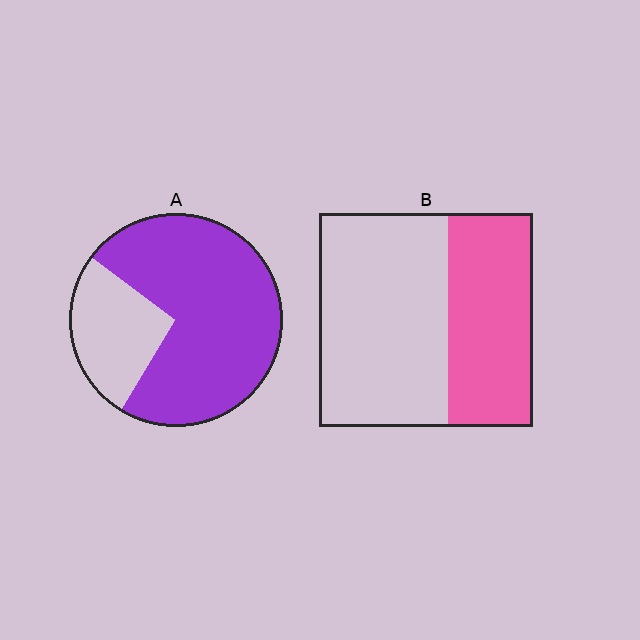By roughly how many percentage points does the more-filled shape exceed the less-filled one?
By roughly 35 percentage points (A over B).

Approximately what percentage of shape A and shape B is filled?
A is approximately 75% and B is approximately 40%.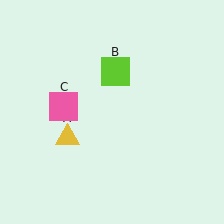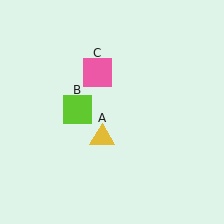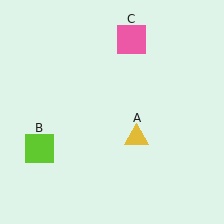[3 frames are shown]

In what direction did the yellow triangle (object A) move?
The yellow triangle (object A) moved right.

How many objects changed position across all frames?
3 objects changed position: yellow triangle (object A), lime square (object B), pink square (object C).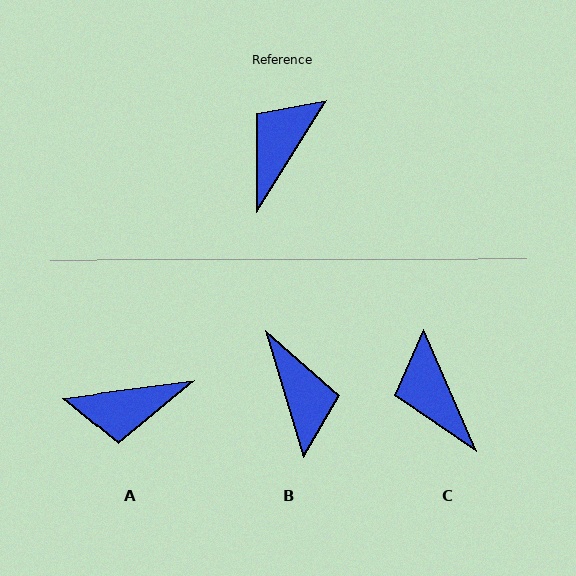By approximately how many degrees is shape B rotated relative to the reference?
Approximately 131 degrees clockwise.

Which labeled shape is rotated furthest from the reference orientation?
B, about 131 degrees away.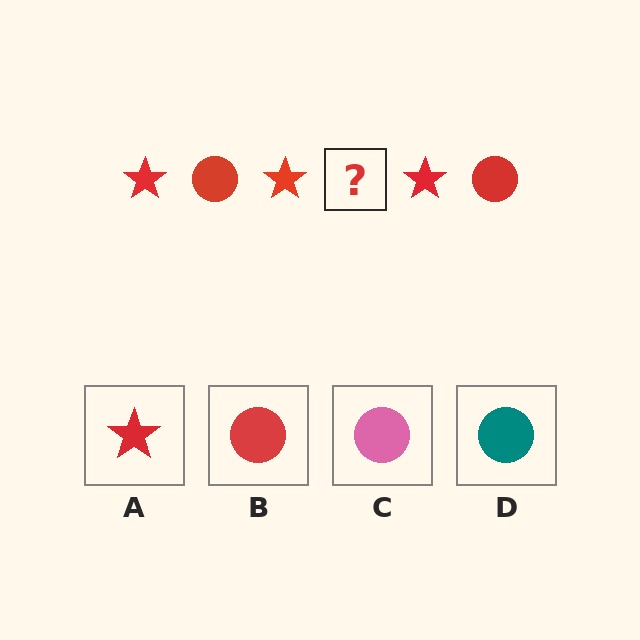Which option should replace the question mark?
Option B.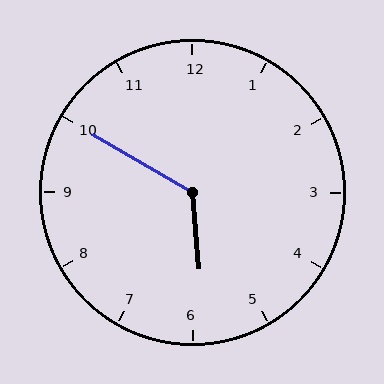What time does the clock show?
5:50.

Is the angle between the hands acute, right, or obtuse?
It is obtuse.